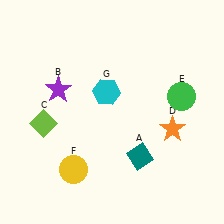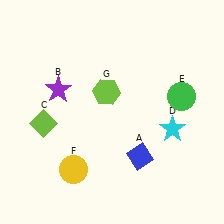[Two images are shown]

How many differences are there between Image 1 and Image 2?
There are 3 differences between the two images.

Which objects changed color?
A changed from teal to blue. D changed from orange to cyan. G changed from cyan to lime.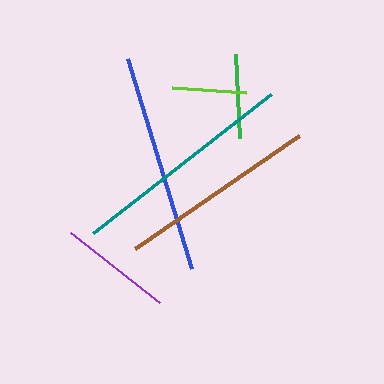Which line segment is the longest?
The teal line is the longest at approximately 226 pixels.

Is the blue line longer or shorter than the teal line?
The teal line is longer than the blue line.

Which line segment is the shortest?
The lime line is the shortest at approximately 75 pixels.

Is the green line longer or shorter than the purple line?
The purple line is longer than the green line.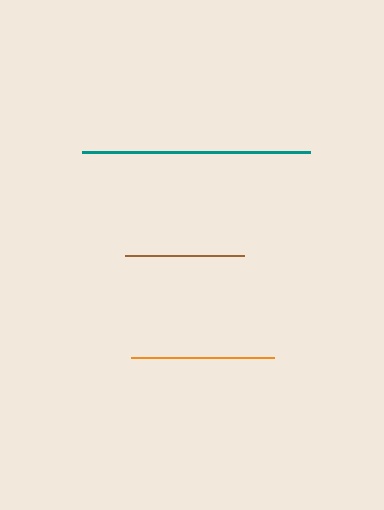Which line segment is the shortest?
The brown line is the shortest at approximately 118 pixels.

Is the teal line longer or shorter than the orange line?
The teal line is longer than the orange line.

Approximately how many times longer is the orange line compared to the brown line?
The orange line is approximately 1.2 times the length of the brown line.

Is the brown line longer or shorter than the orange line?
The orange line is longer than the brown line.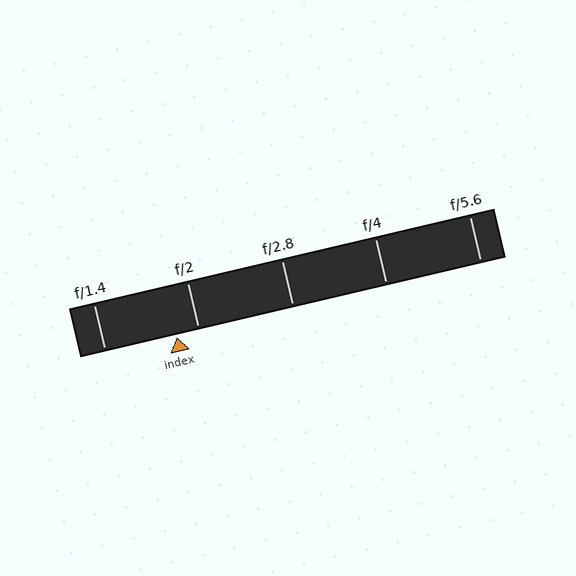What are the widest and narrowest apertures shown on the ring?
The widest aperture shown is f/1.4 and the narrowest is f/5.6.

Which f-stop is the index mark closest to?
The index mark is closest to f/2.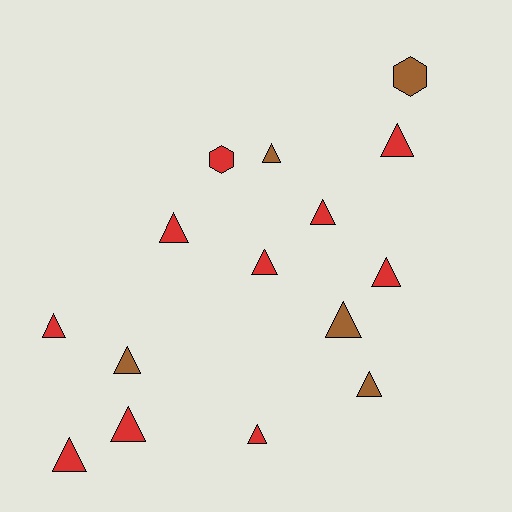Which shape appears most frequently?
Triangle, with 13 objects.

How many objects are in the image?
There are 15 objects.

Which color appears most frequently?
Red, with 10 objects.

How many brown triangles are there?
There are 4 brown triangles.